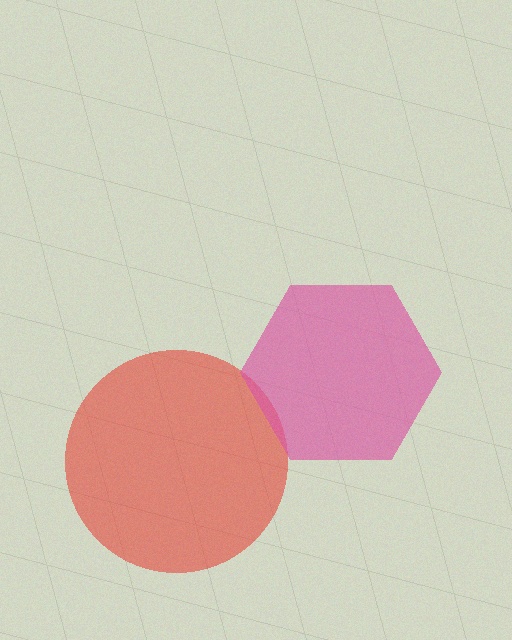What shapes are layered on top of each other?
The layered shapes are: a red circle, a pink hexagon.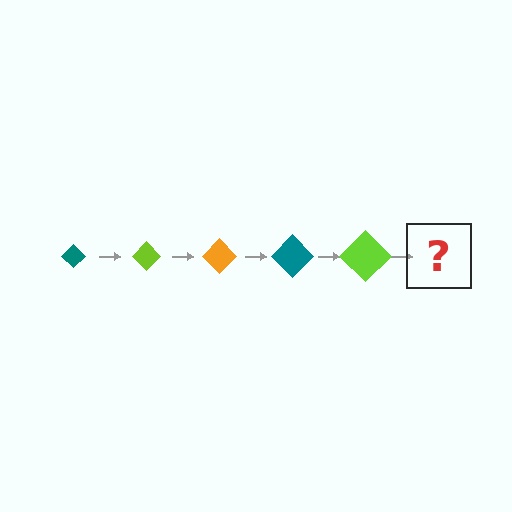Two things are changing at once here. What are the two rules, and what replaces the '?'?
The two rules are that the diamond grows larger each step and the color cycles through teal, lime, and orange. The '?' should be an orange diamond, larger than the previous one.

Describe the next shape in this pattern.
It should be an orange diamond, larger than the previous one.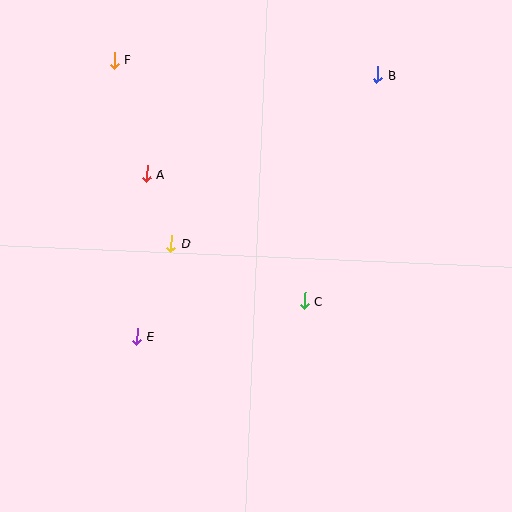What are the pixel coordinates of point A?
Point A is at (147, 174).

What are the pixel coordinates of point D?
Point D is at (171, 244).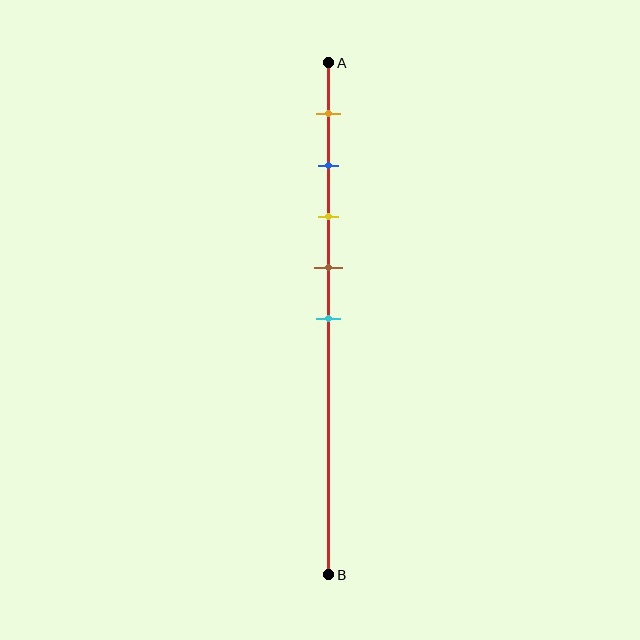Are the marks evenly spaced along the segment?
Yes, the marks are approximately evenly spaced.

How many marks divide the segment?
There are 5 marks dividing the segment.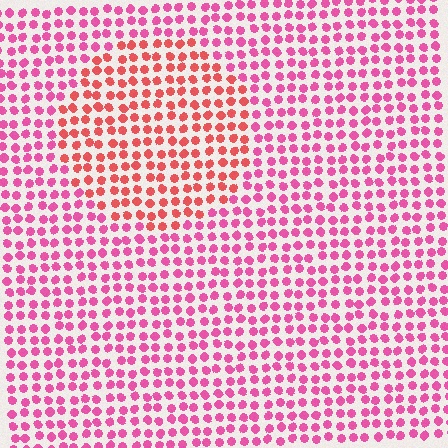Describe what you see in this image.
The image is filled with small pink elements in a uniform arrangement. A circle-shaped region is visible where the elements are tinted to a slightly different hue, forming a subtle color boundary.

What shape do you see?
I see a circle.